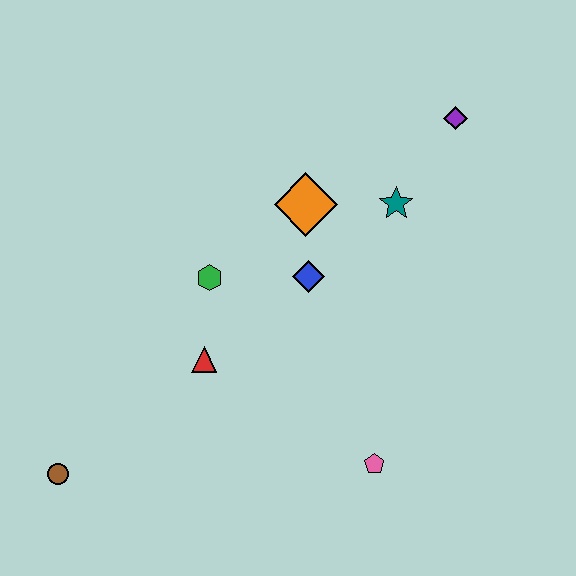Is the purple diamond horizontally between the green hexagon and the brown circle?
No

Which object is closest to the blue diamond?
The orange diamond is closest to the blue diamond.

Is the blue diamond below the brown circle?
No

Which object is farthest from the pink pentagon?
The purple diamond is farthest from the pink pentagon.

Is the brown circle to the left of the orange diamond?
Yes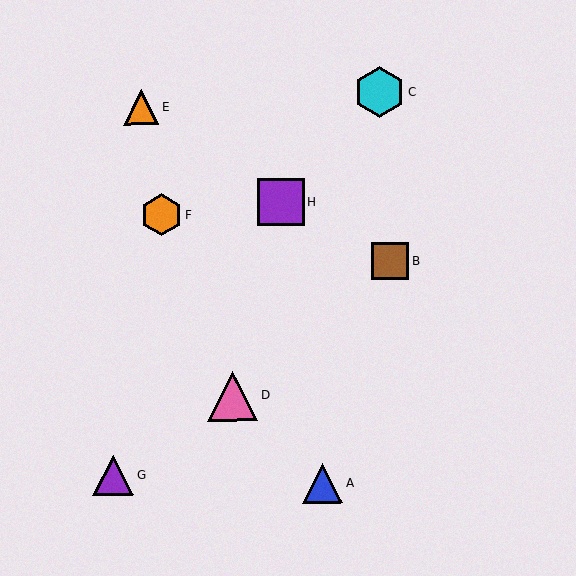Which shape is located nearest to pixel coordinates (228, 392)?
The pink triangle (labeled D) at (233, 396) is nearest to that location.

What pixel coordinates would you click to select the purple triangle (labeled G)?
Click at (113, 475) to select the purple triangle G.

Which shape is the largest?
The pink triangle (labeled D) is the largest.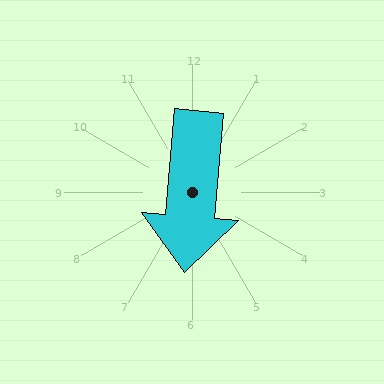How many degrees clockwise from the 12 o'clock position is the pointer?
Approximately 185 degrees.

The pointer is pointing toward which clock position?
Roughly 6 o'clock.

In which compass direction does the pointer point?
South.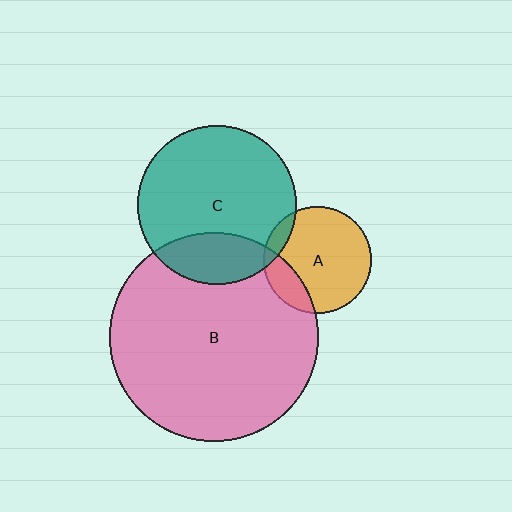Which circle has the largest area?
Circle B (pink).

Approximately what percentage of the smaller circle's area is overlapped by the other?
Approximately 10%.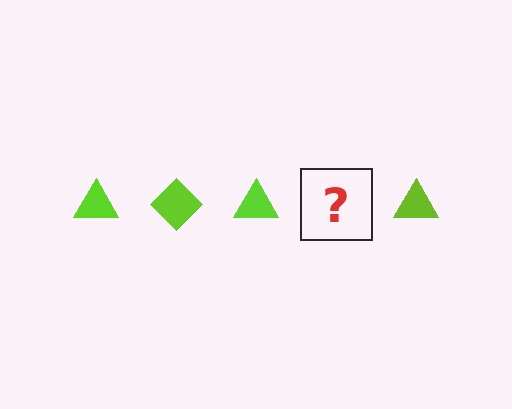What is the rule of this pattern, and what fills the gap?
The rule is that the pattern cycles through triangle, diamond shapes in lime. The gap should be filled with a lime diamond.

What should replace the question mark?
The question mark should be replaced with a lime diamond.